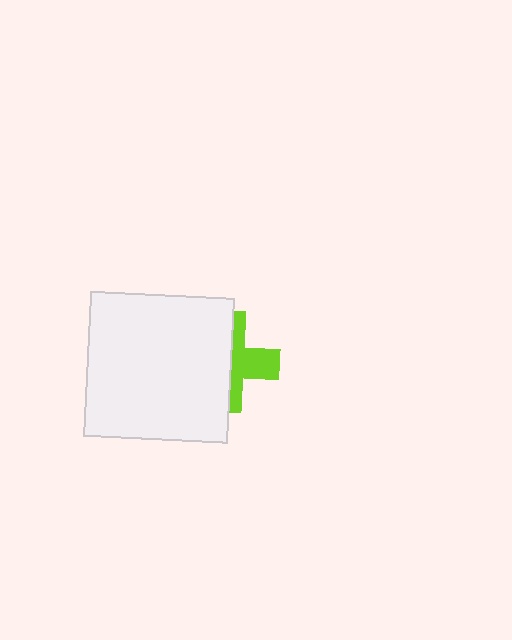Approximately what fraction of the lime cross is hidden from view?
Roughly 56% of the lime cross is hidden behind the white square.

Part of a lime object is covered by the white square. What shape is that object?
It is a cross.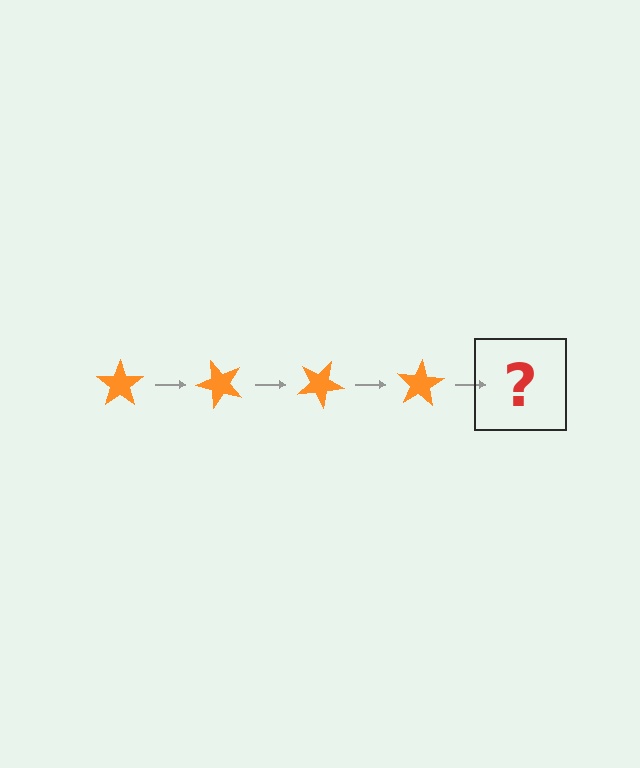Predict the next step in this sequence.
The next step is an orange star rotated 200 degrees.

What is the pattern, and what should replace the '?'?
The pattern is that the star rotates 50 degrees each step. The '?' should be an orange star rotated 200 degrees.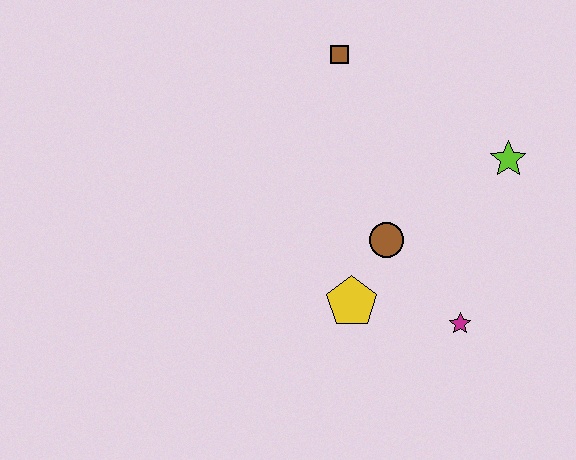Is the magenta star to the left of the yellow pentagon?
No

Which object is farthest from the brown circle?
The brown square is farthest from the brown circle.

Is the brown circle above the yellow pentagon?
Yes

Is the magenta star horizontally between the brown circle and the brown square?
No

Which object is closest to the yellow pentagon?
The brown circle is closest to the yellow pentagon.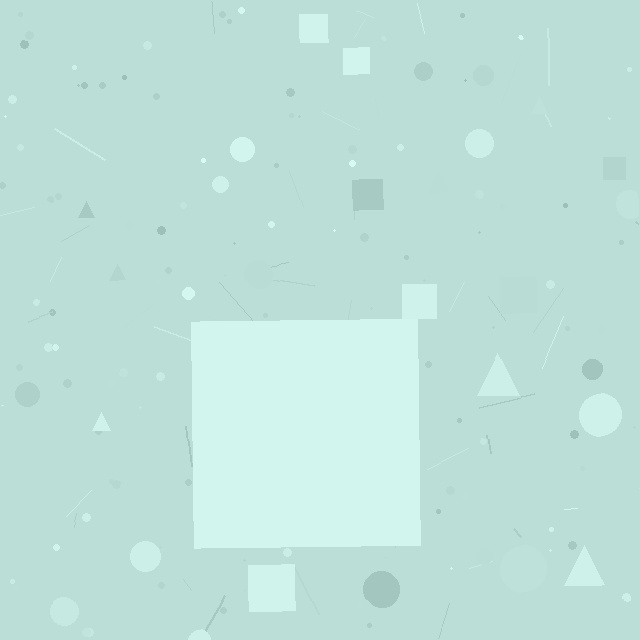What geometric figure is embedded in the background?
A square is embedded in the background.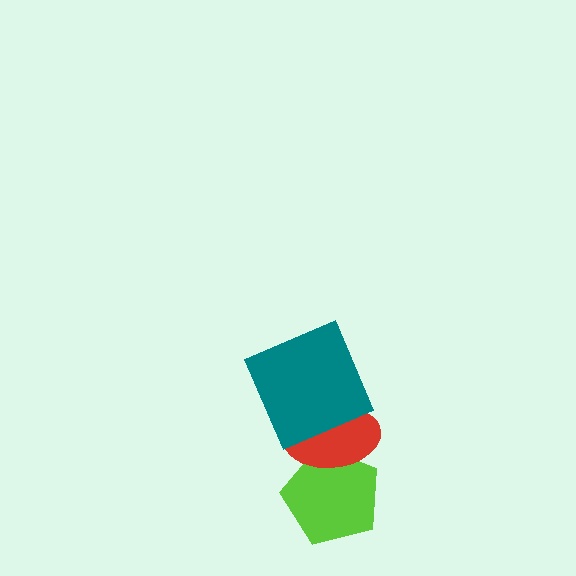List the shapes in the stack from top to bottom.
From top to bottom: the teal square, the red ellipse, the lime pentagon.